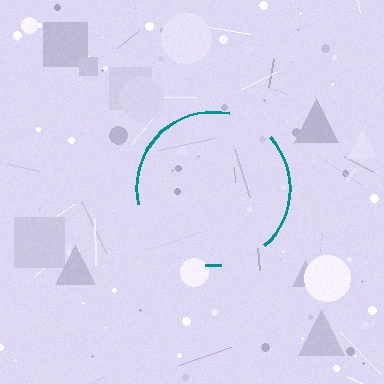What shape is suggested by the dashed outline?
The dashed outline suggests a circle.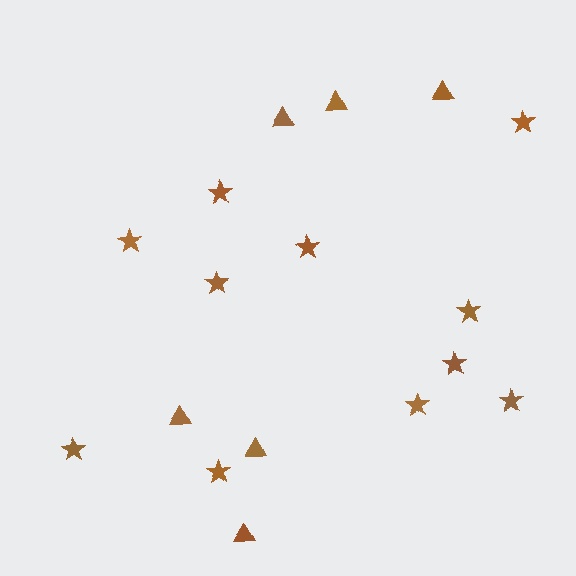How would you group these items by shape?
There are 2 groups: one group of triangles (6) and one group of stars (11).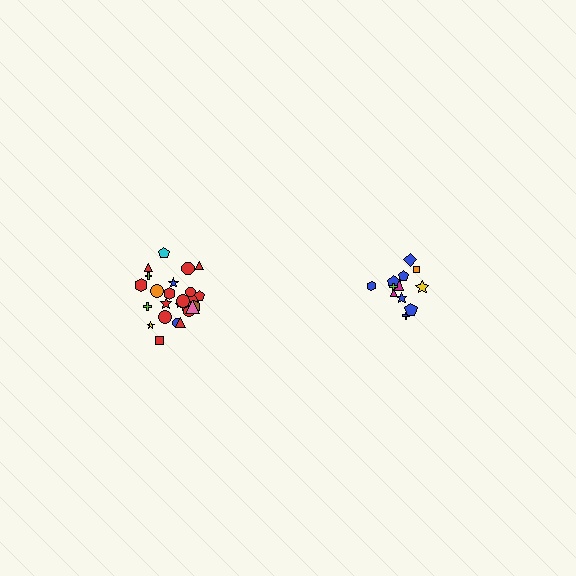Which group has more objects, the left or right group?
The left group.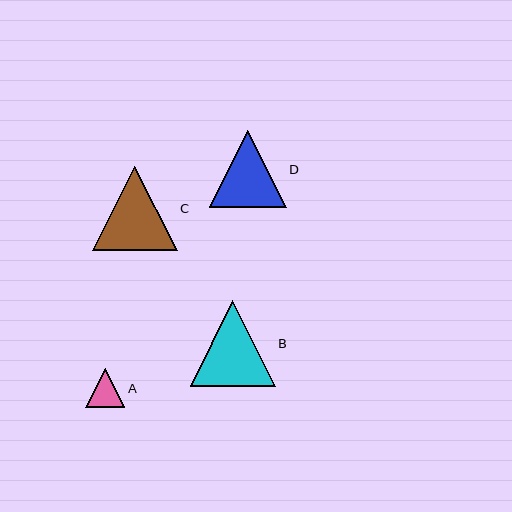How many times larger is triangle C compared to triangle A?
Triangle C is approximately 2.2 times the size of triangle A.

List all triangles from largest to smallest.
From largest to smallest: B, C, D, A.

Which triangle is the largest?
Triangle B is the largest with a size of approximately 85 pixels.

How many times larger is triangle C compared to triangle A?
Triangle C is approximately 2.2 times the size of triangle A.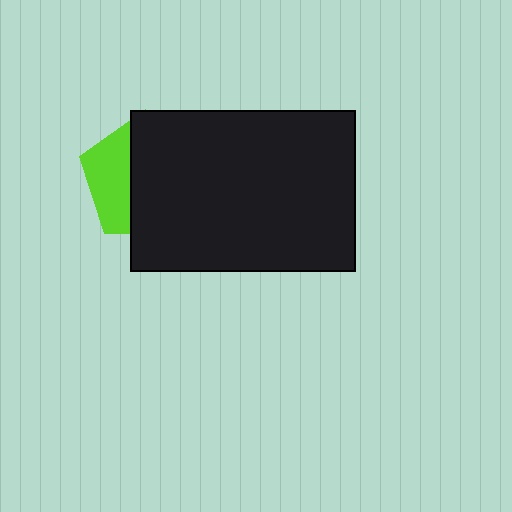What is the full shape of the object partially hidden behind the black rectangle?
The partially hidden object is a lime pentagon.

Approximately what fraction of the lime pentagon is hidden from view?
Roughly 66% of the lime pentagon is hidden behind the black rectangle.